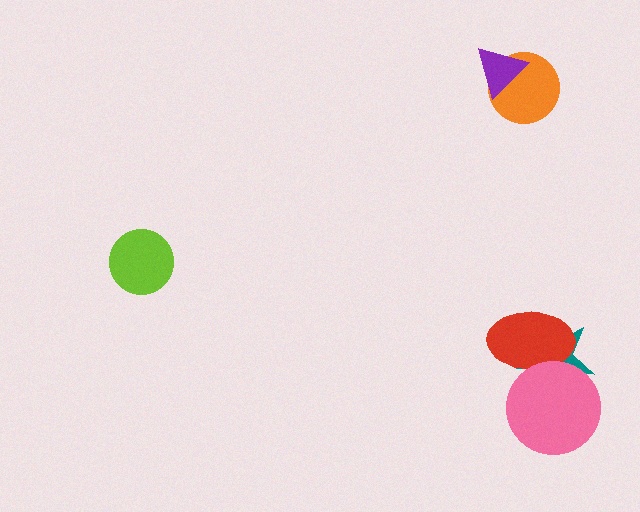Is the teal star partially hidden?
Yes, it is partially covered by another shape.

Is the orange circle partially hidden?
Yes, it is partially covered by another shape.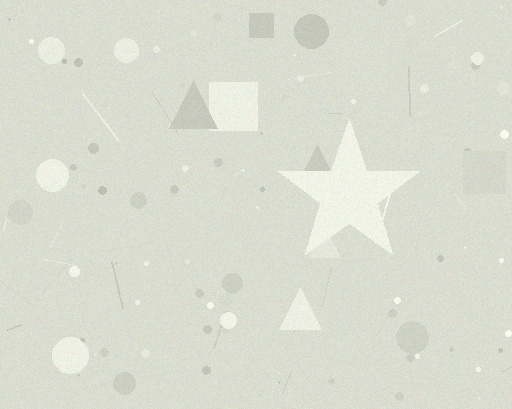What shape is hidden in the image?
A star is hidden in the image.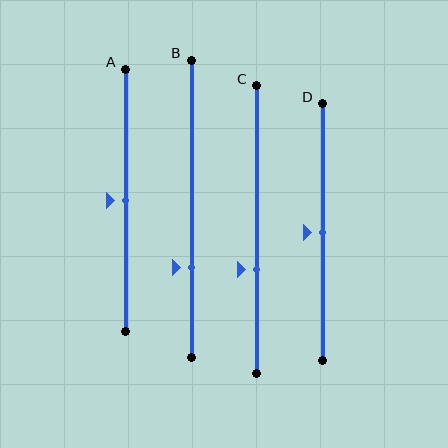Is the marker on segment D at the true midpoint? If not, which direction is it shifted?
Yes, the marker on segment D is at the true midpoint.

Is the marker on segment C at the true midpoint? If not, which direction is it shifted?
No, the marker on segment C is shifted downward by about 14% of the segment length.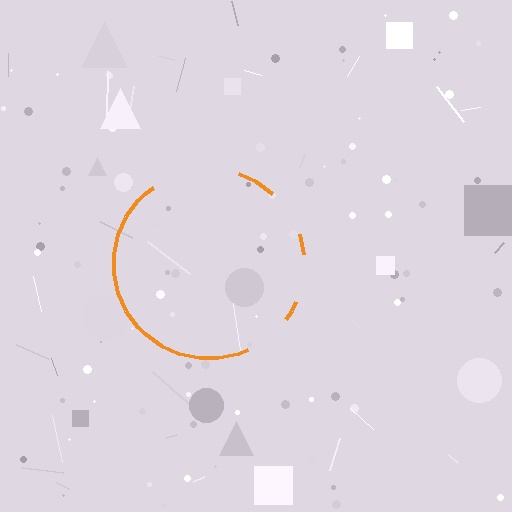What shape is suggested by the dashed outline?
The dashed outline suggests a circle.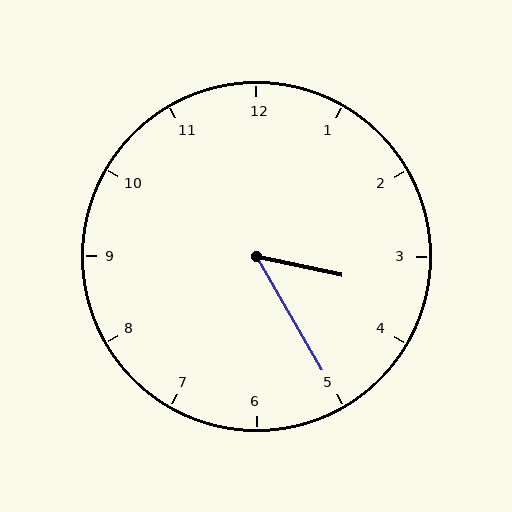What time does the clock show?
3:25.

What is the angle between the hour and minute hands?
Approximately 48 degrees.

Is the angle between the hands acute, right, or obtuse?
It is acute.